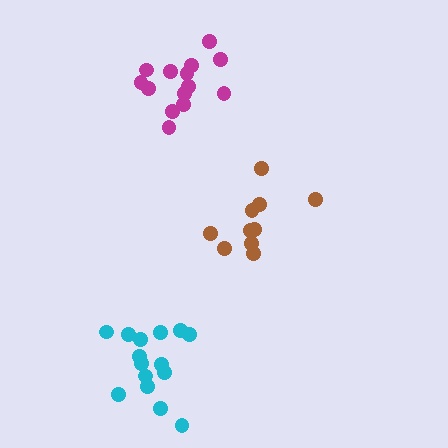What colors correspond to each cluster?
The clusters are colored: brown, magenta, cyan.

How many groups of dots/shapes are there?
There are 3 groups.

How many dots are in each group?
Group 1: 10 dots, Group 2: 14 dots, Group 3: 15 dots (39 total).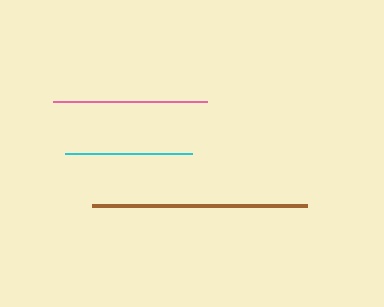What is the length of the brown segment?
The brown segment is approximately 215 pixels long.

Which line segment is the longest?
The brown line is the longest at approximately 215 pixels.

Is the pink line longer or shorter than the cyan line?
The pink line is longer than the cyan line.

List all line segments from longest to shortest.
From longest to shortest: brown, pink, cyan.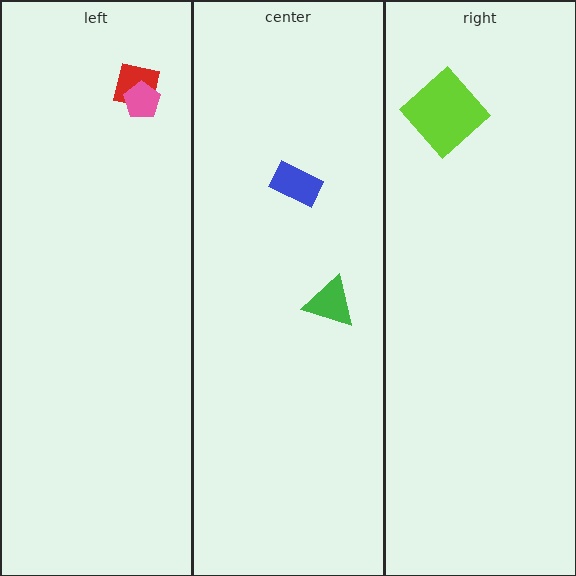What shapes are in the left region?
The red square, the pink pentagon.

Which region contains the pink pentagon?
The left region.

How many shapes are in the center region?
2.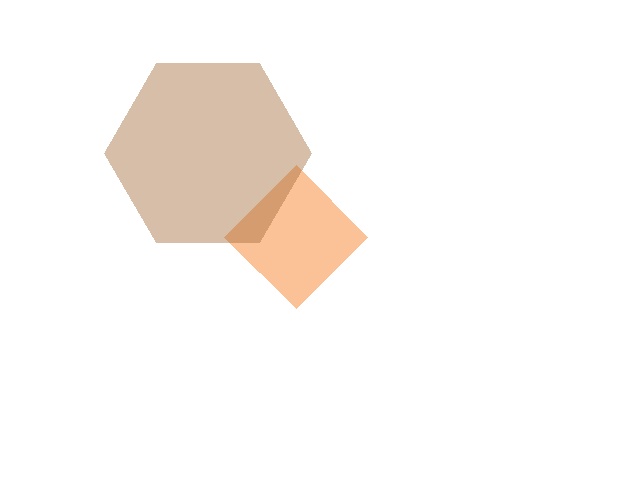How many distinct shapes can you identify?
There are 2 distinct shapes: an orange diamond, a brown hexagon.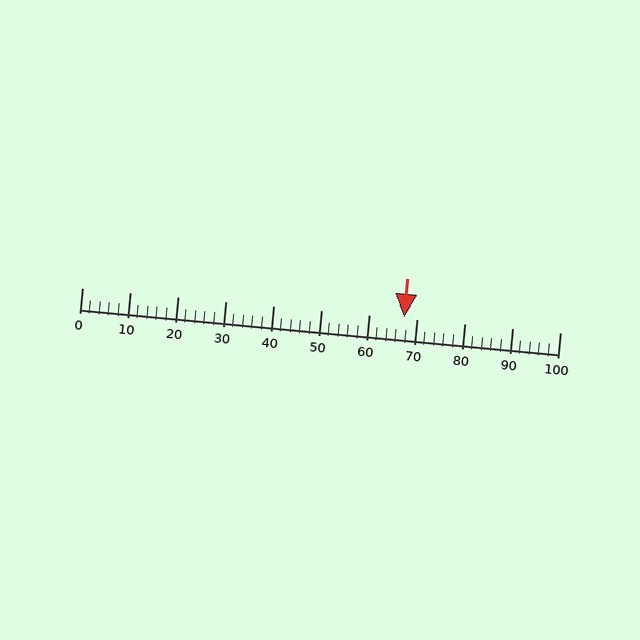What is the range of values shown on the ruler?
The ruler shows values from 0 to 100.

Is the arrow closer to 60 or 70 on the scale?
The arrow is closer to 70.